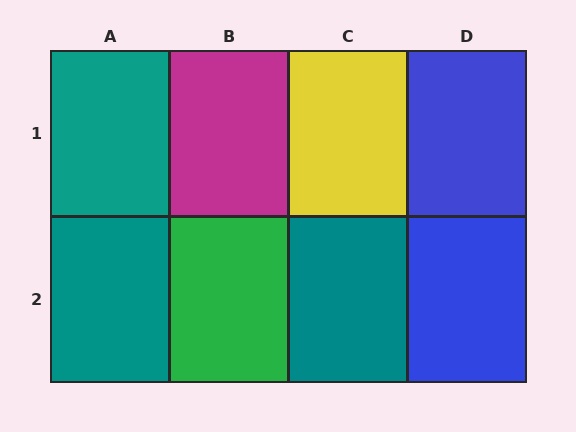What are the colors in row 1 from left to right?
Teal, magenta, yellow, blue.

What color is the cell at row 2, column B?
Green.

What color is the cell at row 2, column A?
Teal.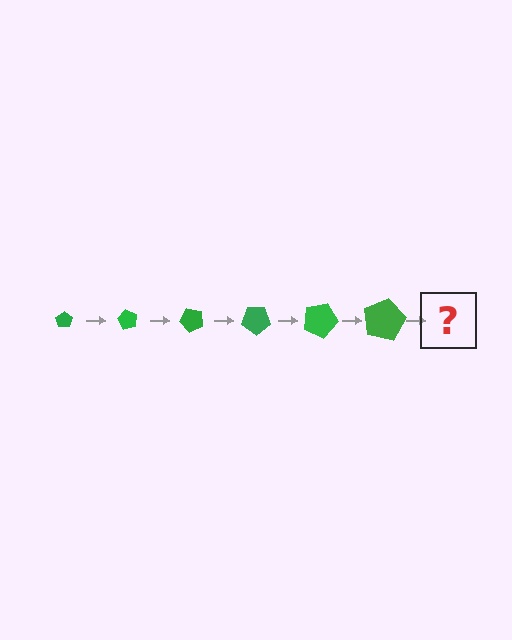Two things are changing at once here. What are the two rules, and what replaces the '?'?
The two rules are that the pentagon grows larger each step and it rotates 60 degrees each step. The '?' should be a pentagon, larger than the previous one and rotated 360 degrees from the start.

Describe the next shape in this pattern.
It should be a pentagon, larger than the previous one and rotated 360 degrees from the start.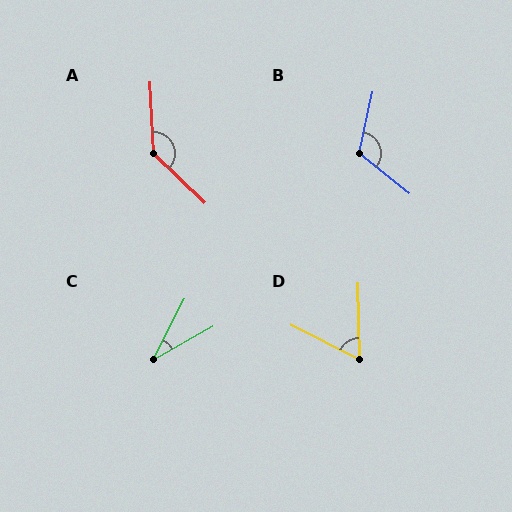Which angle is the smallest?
C, at approximately 33 degrees.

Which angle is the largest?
A, at approximately 137 degrees.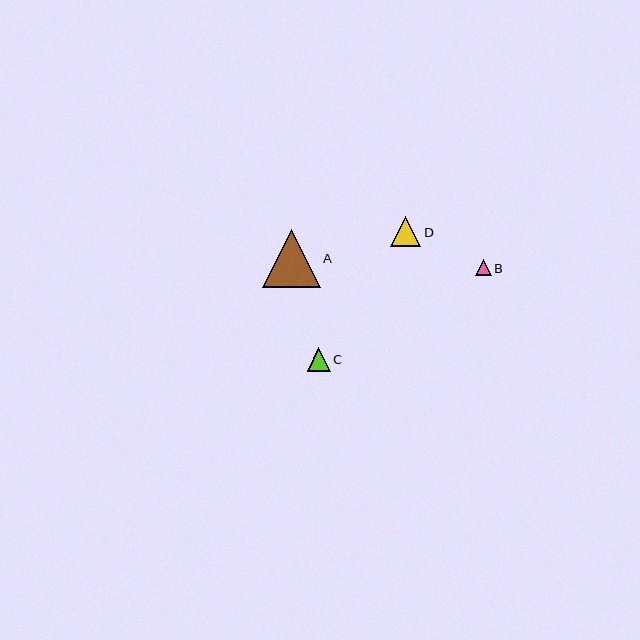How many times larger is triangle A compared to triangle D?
Triangle A is approximately 2.0 times the size of triangle D.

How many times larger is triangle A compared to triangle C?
Triangle A is approximately 2.5 times the size of triangle C.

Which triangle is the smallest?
Triangle B is the smallest with a size of approximately 16 pixels.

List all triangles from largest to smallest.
From largest to smallest: A, D, C, B.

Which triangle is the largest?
Triangle A is the largest with a size of approximately 58 pixels.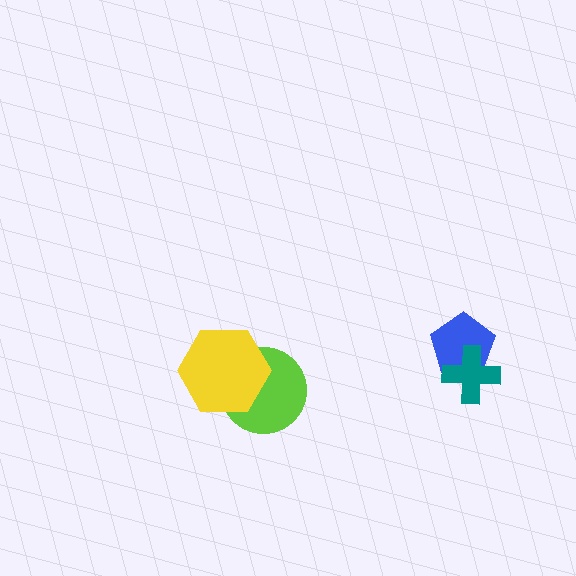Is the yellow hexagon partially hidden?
No, no other shape covers it.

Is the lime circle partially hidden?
Yes, it is partially covered by another shape.